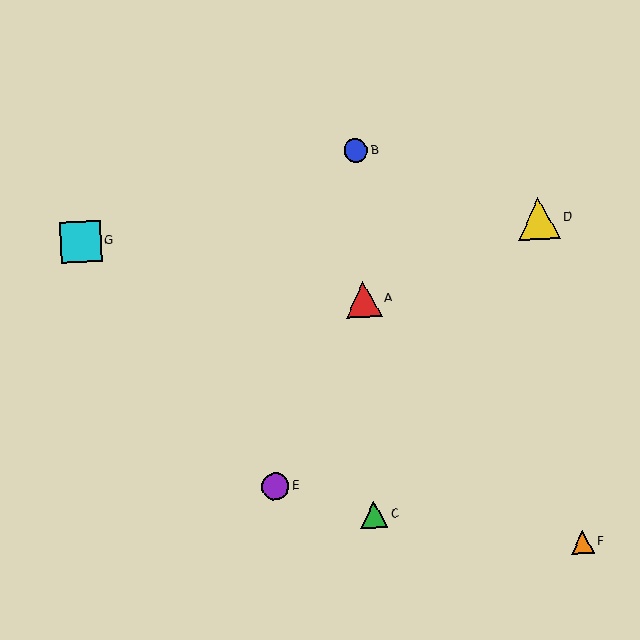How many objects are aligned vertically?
3 objects (A, B, C) are aligned vertically.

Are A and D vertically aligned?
No, A is at x≈363 and D is at x≈539.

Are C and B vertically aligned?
Yes, both are at x≈374.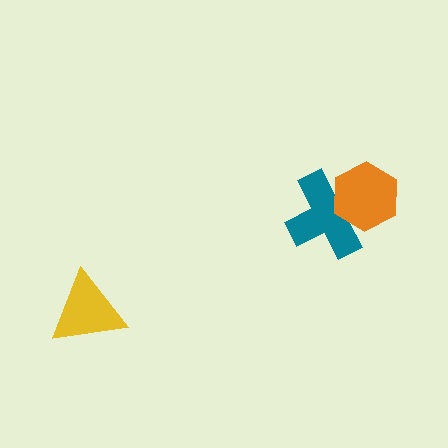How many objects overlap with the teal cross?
1 object overlaps with the teal cross.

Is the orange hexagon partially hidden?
No, no other shape covers it.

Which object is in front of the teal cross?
The orange hexagon is in front of the teal cross.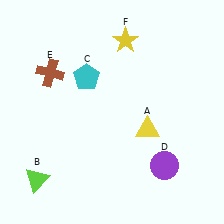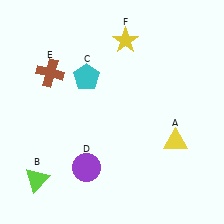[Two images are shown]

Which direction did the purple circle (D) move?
The purple circle (D) moved left.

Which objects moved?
The objects that moved are: the yellow triangle (A), the purple circle (D).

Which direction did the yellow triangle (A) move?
The yellow triangle (A) moved right.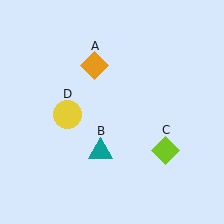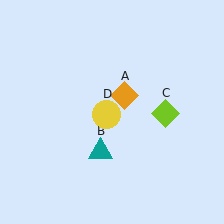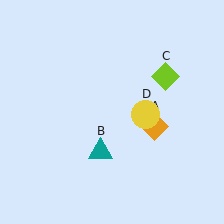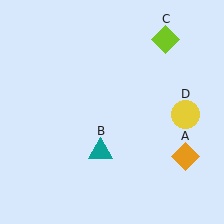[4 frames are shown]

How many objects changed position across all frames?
3 objects changed position: orange diamond (object A), lime diamond (object C), yellow circle (object D).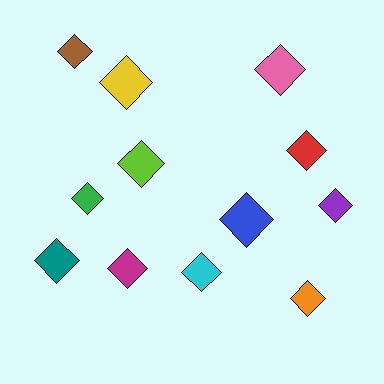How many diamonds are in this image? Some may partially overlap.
There are 12 diamonds.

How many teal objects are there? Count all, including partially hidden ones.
There is 1 teal object.